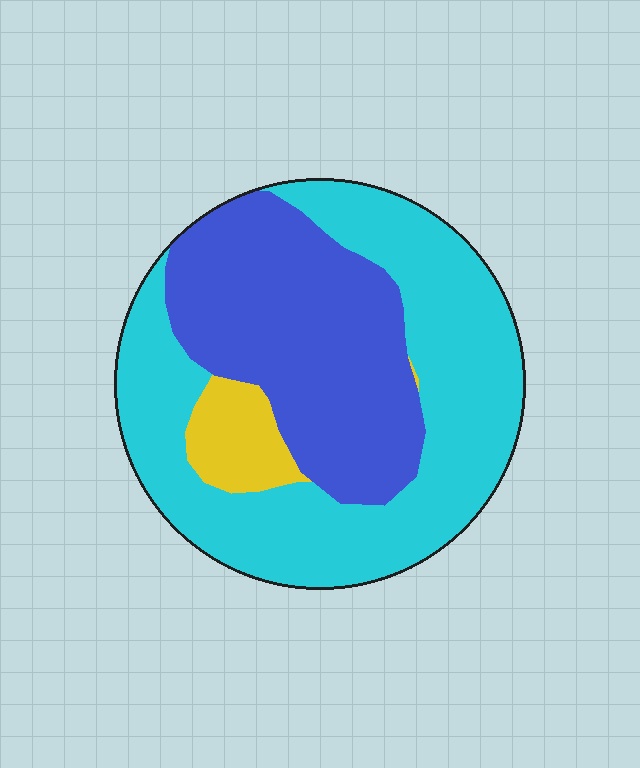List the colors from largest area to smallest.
From largest to smallest: cyan, blue, yellow.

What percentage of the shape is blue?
Blue covers around 40% of the shape.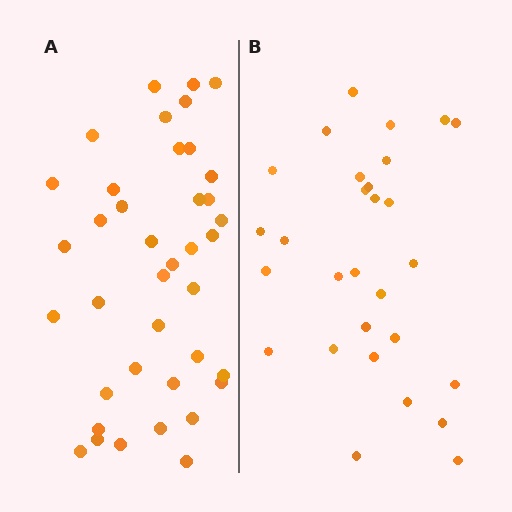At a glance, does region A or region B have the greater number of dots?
Region A (the left region) has more dots.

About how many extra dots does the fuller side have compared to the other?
Region A has roughly 10 or so more dots than region B.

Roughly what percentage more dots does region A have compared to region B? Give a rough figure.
About 35% more.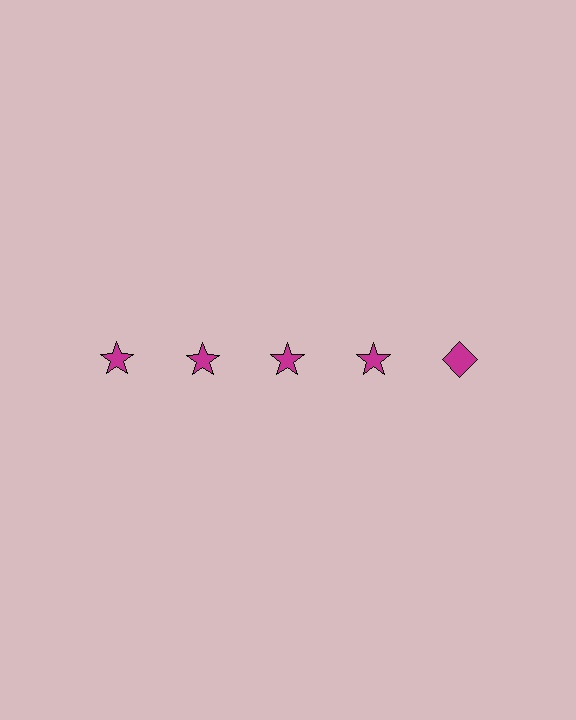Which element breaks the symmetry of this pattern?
The magenta diamond in the top row, rightmost column breaks the symmetry. All other shapes are magenta stars.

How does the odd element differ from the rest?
It has a different shape: diamond instead of star.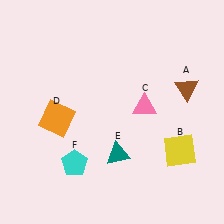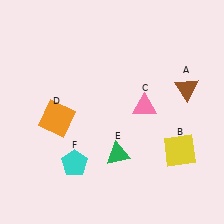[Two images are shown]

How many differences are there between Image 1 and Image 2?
There is 1 difference between the two images.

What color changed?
The triangle (E) changed from teal in Image 1 to green in Image 2.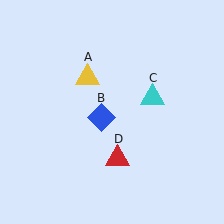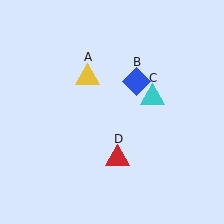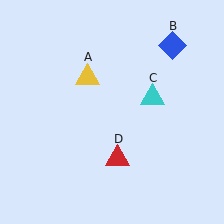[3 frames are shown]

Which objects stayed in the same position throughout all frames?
Yellow triangle (object A) and cyan triangle (object C) and red triangle (object D) remained stationary.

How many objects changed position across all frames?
1 object changed position: blue diamond (object B).